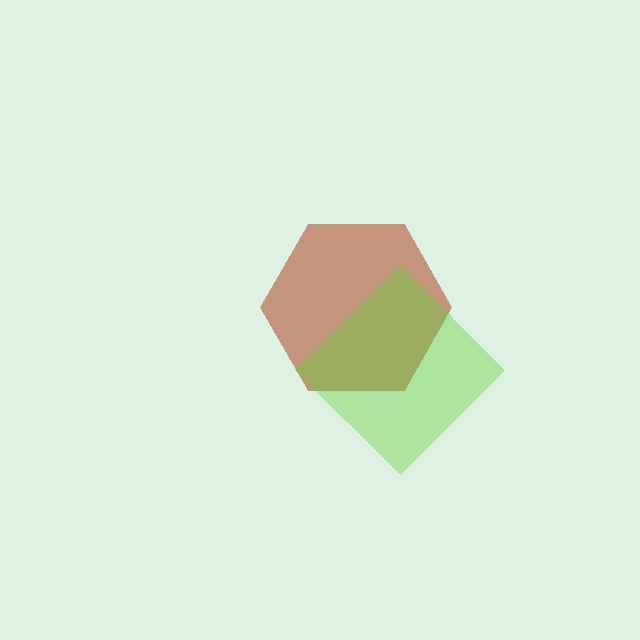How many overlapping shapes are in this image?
There are 2 overlapping shapes in the image.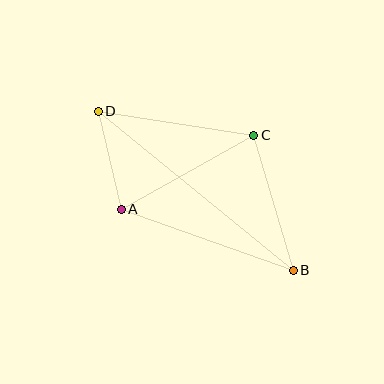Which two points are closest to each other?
Points A and D are closest to each other.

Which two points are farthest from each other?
Points B and D are farthest from each other.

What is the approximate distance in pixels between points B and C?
The distance between B and C is approximately 141 pixels.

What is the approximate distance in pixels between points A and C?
The distance between A and C is approximately 152 pixels.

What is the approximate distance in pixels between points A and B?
The distance between A and B is approximately 183 pixels.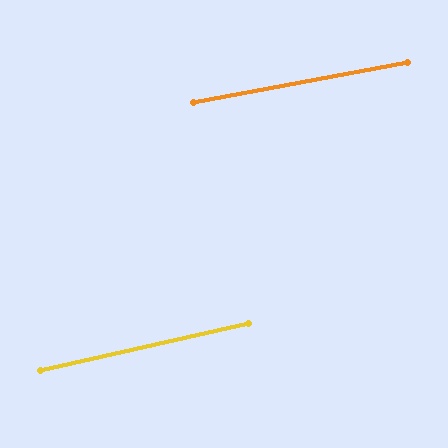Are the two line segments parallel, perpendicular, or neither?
Parallel — their directions differ by only 1.9°.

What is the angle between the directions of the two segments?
Approximately 2 degrees.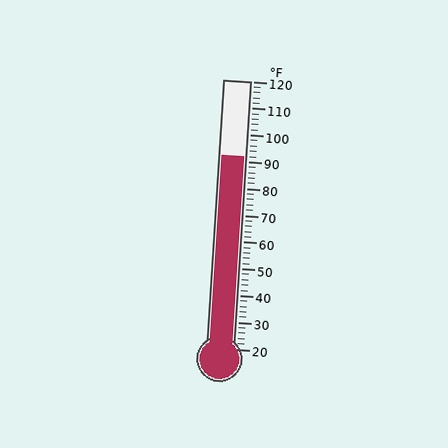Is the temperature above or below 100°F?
The temperature is below 100°F.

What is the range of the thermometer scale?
The thermometer scale ranges from 20°F to 120°F.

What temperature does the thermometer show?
The thermometer shows approximately 92°F.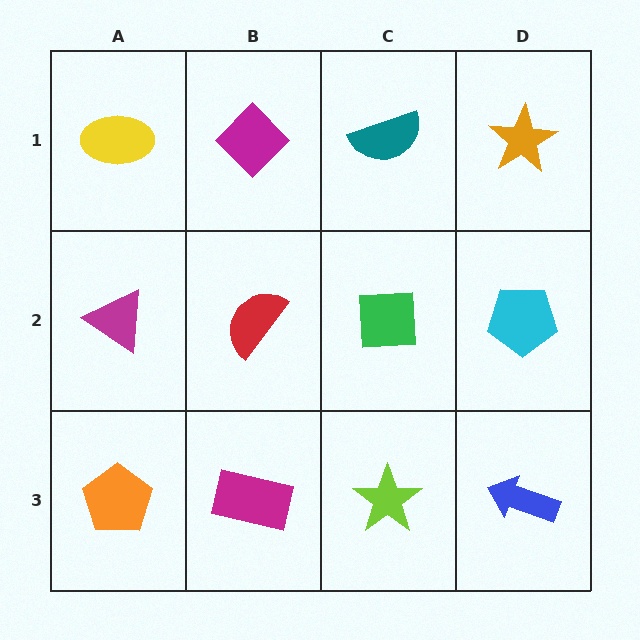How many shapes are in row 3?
4 shapes.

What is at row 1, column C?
A teal semicircle.